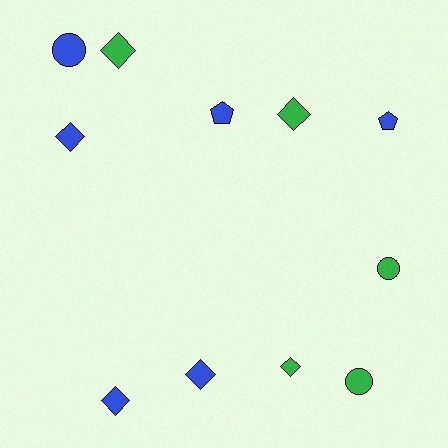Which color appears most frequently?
Blue, with 6 objects.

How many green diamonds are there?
There are 3 green diamonds.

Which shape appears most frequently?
Diamond, with 6 objects.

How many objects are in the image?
There are 11 objects.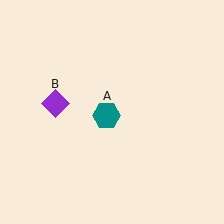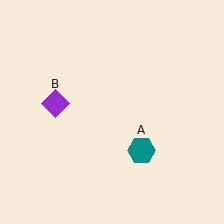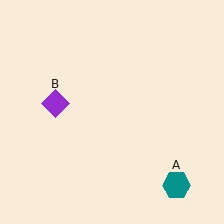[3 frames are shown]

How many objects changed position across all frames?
1 object changed position: teal hexagon (object A).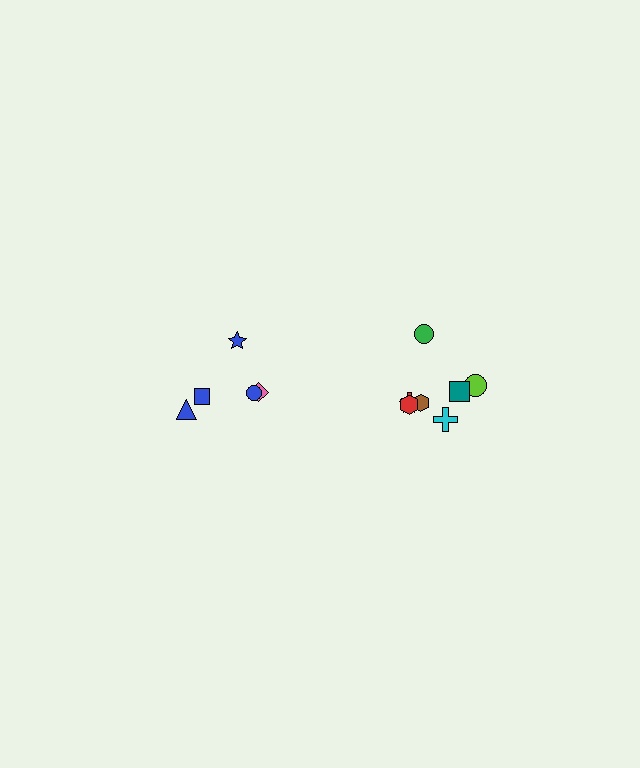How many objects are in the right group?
There are 8 objects.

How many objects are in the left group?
There are 5 objects.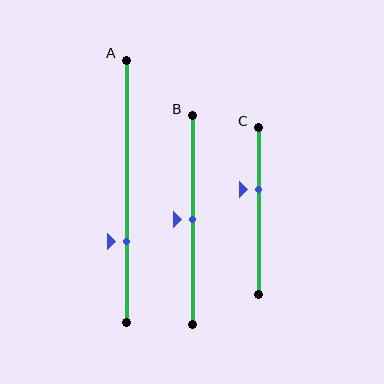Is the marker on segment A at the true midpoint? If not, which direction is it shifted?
No, the marker on segment A is shifted downward by about 19% of the segment length.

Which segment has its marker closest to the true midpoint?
Segment B has its marker closest to the true midpoint.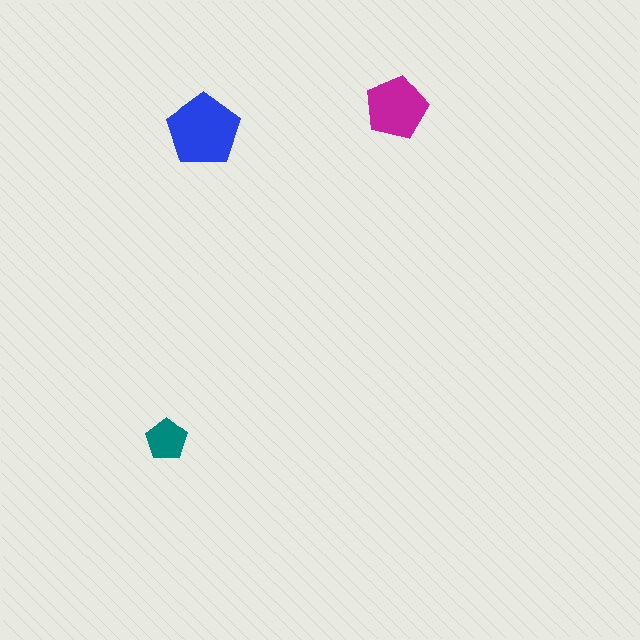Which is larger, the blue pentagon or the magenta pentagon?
The blue one.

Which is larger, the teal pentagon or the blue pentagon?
The blue one.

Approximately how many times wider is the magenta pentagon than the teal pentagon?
About 1.5 times wider.